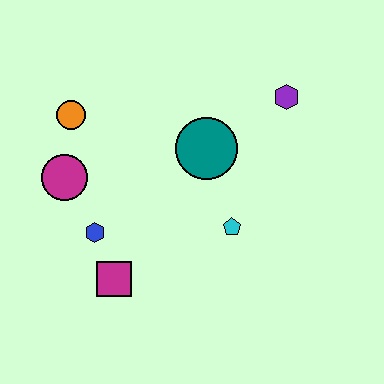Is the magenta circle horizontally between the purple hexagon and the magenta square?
No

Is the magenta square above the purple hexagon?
No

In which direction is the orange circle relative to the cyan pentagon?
The orange circle is to the left of the cyan pentagon.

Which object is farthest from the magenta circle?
The purple hexagon is farthest from the magenta circle.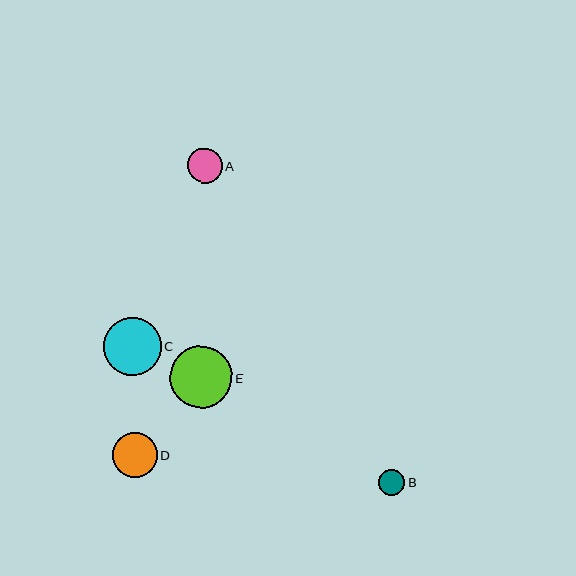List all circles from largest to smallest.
From largest to smallest: E, C, D, A, B.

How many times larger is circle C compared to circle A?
Circle C is approximately 1.7 times the size of circle A.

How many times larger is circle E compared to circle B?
Circle E is approximately 2.4 times the size of circle B.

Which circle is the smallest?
Circle B is the smallest with a size of approximately 26 pixels.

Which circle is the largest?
Circle E is the largest with a size of approximately 63 pixels.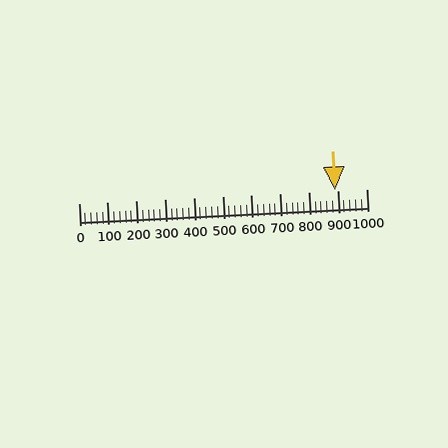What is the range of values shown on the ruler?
The ruler shows values from 0 to 1000.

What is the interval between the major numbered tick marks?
The major tick marks are spaced 100 units apart.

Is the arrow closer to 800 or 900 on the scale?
The arrow is closer to 900.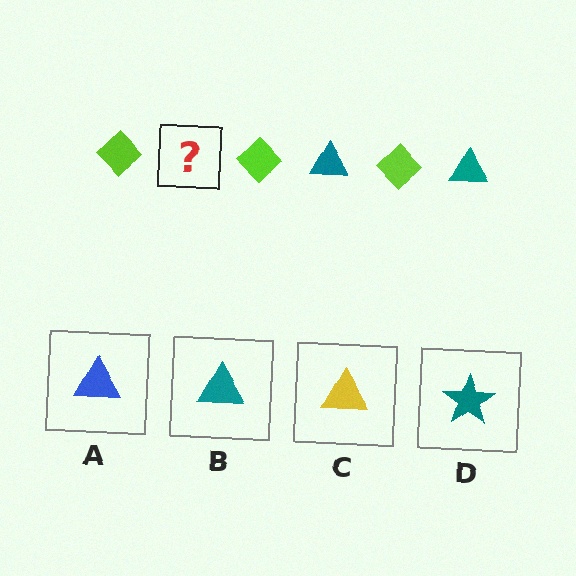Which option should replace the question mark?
Option B.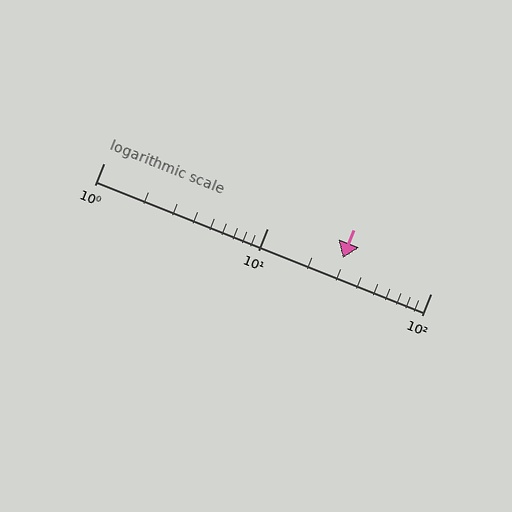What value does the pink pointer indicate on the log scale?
The pointer indicates approximately 29.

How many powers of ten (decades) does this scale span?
The scale spans 2 decades, from 1 to 100.